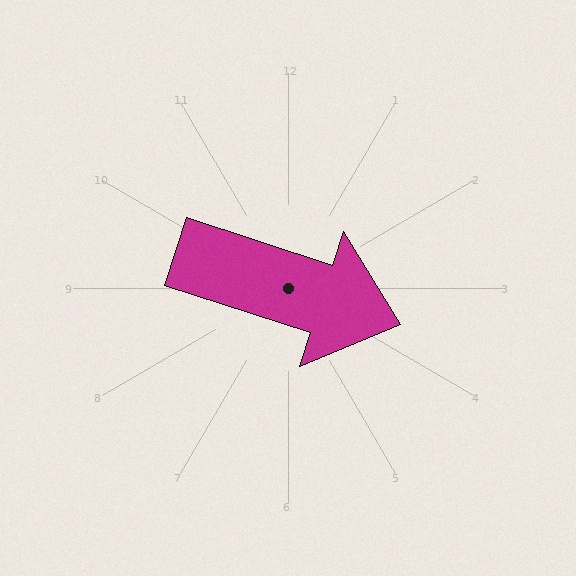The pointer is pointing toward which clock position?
Roughly 4 o'clock.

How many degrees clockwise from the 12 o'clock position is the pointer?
Approximately 108 degrees.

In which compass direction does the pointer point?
East.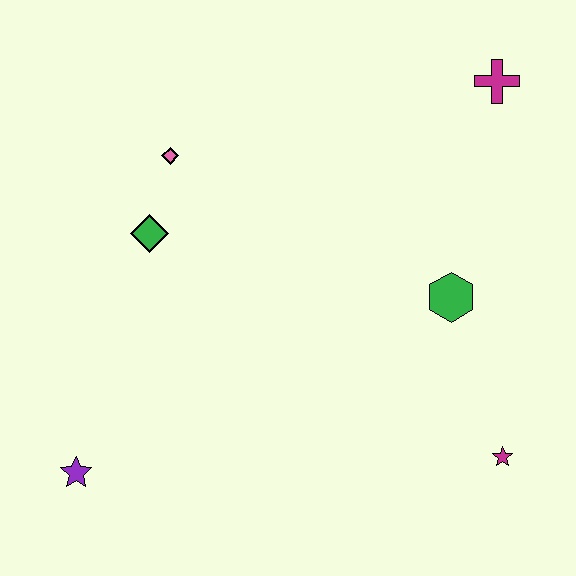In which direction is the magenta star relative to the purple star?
The magenta star is to the right of the purple star.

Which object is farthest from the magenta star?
The pink diamond is farthest from the magenta star.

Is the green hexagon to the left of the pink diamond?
No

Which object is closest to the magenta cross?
The green hexagon is closest to the magenta cross.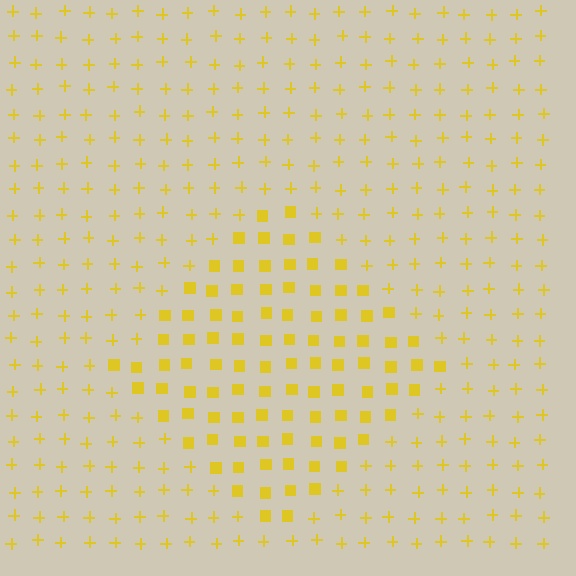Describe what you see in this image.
The image is filled with small yellow elements arranged in a uniform grid. A diamond-shaped region contains squares, while the surrounding area contains plus signs. The boundary is defined purely by the change in element shape.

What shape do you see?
I see a diamond.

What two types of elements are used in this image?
The image uses squares inside the diamond region and plus signs outside it.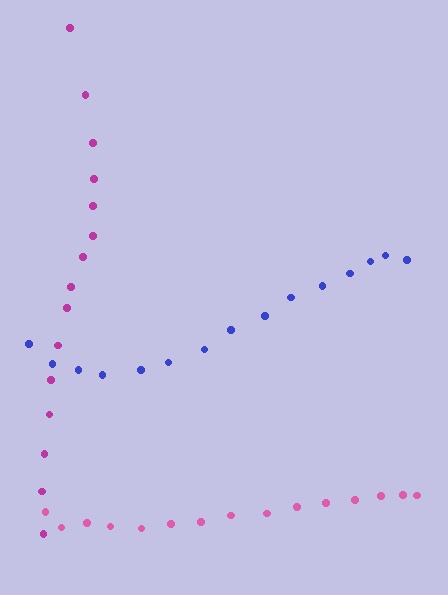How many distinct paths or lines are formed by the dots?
There are 3 distinct paths.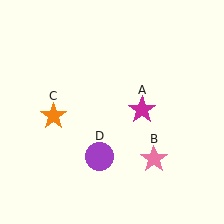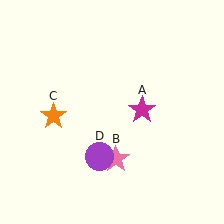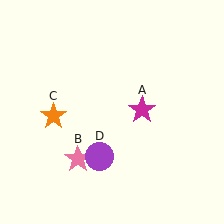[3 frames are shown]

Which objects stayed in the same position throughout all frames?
Magenta star (object A) and orange star (object C) and purple circle (object D) remained stationary.